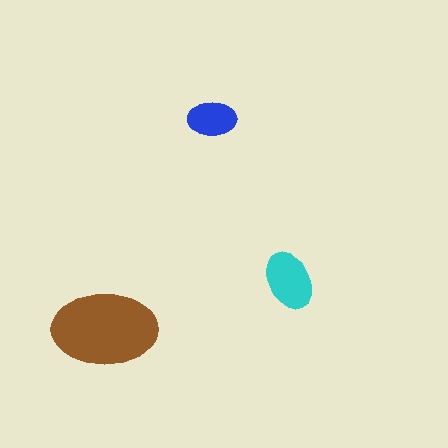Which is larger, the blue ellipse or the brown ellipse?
The brown one.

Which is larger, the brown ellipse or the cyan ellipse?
The brown one.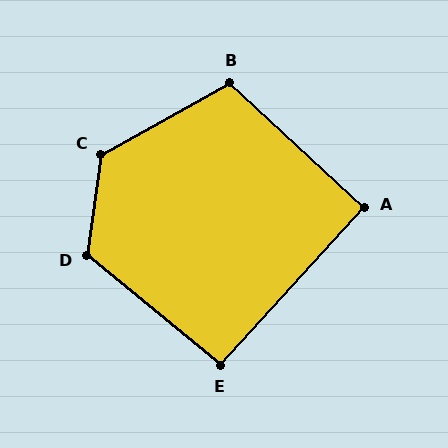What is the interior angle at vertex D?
Approximately 121 degrees (obtuse).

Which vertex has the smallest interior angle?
A, at approximately 91 degrees.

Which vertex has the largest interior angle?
C, at approximately 127 degrees.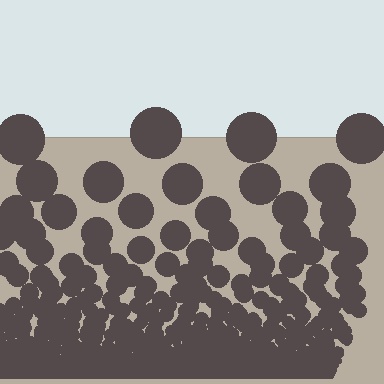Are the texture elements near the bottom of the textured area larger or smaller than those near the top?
Smaller. The gradient is inverted — elements near the bottom are smaller and denser.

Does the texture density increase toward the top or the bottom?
Density increases toward the bottom.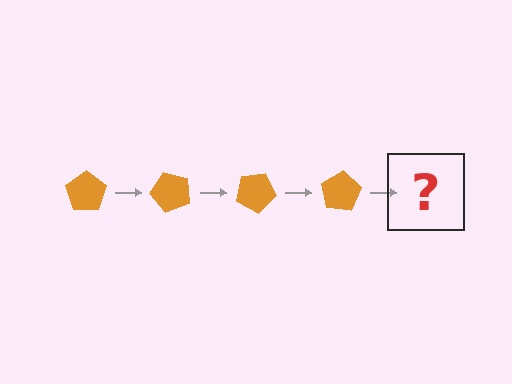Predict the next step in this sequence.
The next step is an orange pentagon rotated 200 degrees.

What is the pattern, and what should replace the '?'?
The pattern is that the pentagon rotates 50 degrees each step. The '?' should be an orange pentagon rotated 200 degrees.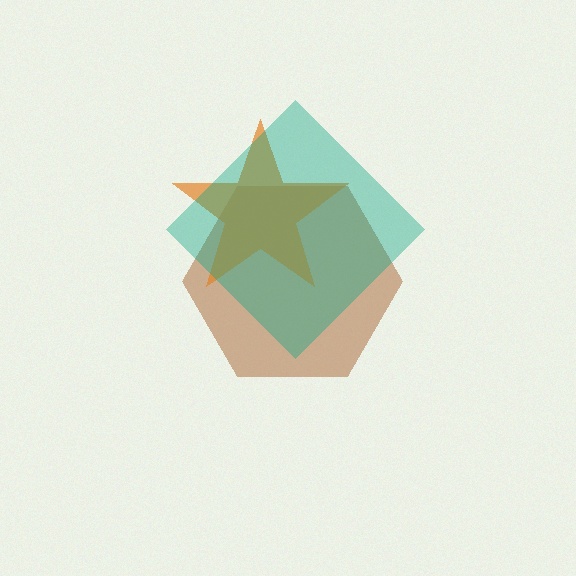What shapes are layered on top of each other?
The layered shapes are: a brown hexagon, an orange star, a teal diamond.